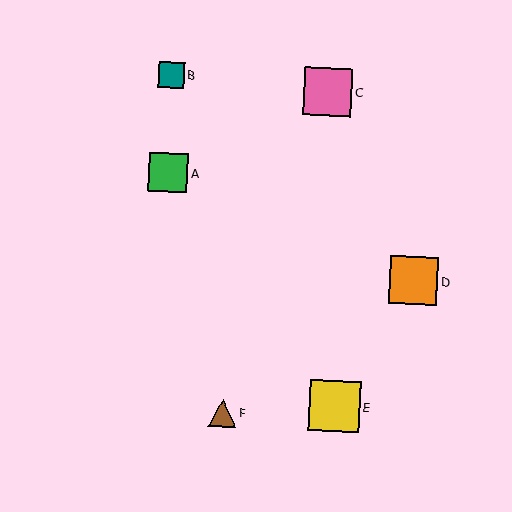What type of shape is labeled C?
Shape C is a pink square.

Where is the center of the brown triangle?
The center of the brown triangle is at (222, 413).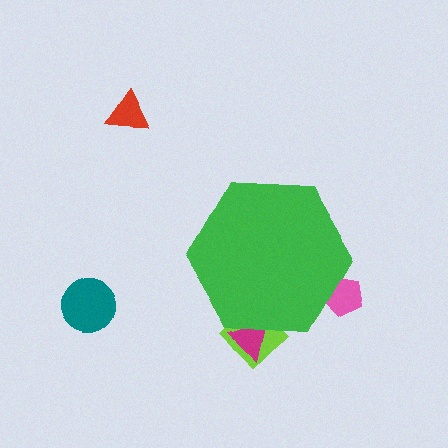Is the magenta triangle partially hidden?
Yes, the magenta triangle is partially hidden behind the green hexagon.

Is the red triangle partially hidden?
No, the red triangle is fully visible.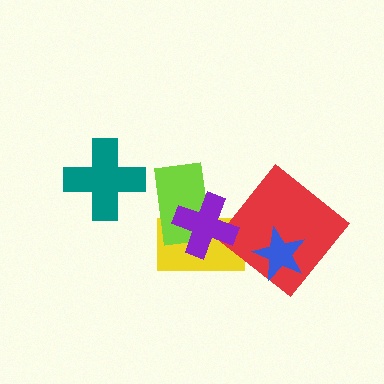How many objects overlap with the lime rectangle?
2 objects overlap with the lime rectangle.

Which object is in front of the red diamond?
The blue star is in front of the red diamond.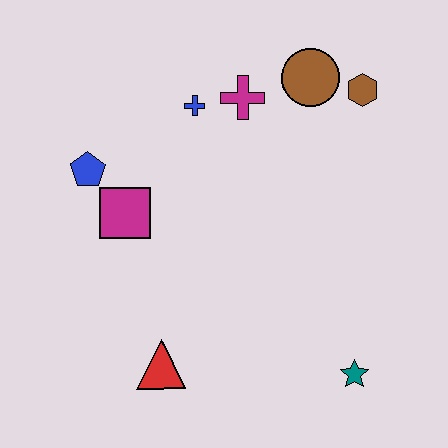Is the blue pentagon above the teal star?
Yes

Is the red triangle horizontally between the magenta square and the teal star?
Yes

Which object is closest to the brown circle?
The brown hexagon is closest to the brown circle.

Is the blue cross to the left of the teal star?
Yes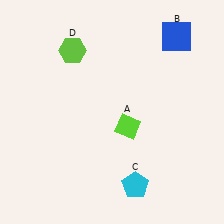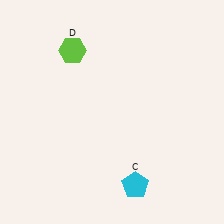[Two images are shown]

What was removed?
The blue square (B), the lime diamond (A) were removed in Image 2.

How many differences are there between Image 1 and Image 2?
There are 2 differences between the two images.